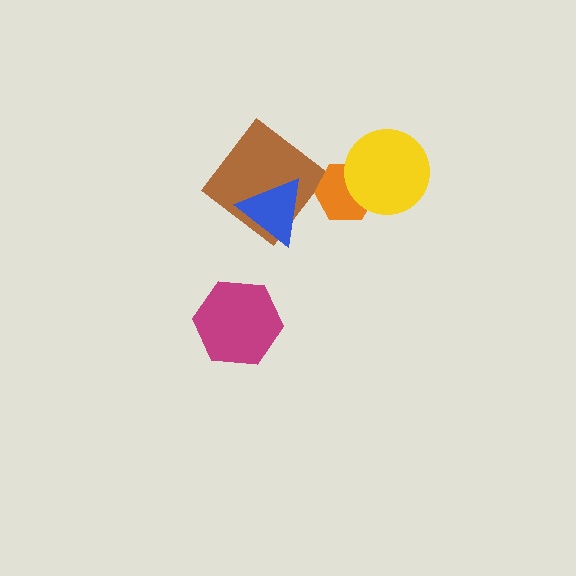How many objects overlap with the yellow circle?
1 object overlaps with the yellow circle.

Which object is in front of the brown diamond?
The blue triangle is in front of the brown diamond.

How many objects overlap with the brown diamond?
1 object overlaps with the brown diamond.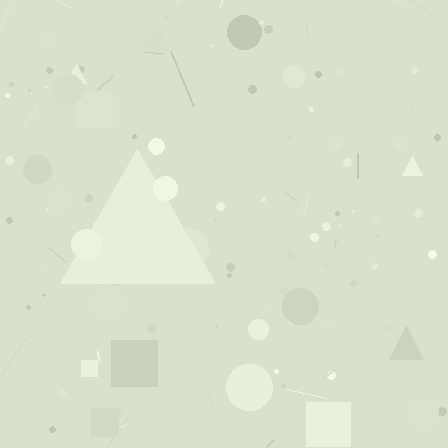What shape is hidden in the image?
A triangle is hidden in the image.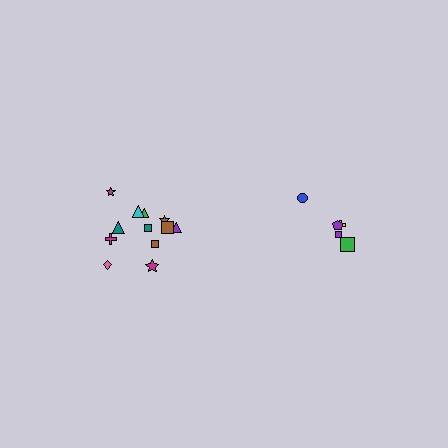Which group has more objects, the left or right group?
The left group.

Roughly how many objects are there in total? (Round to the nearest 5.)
Roughly 15 objects in total.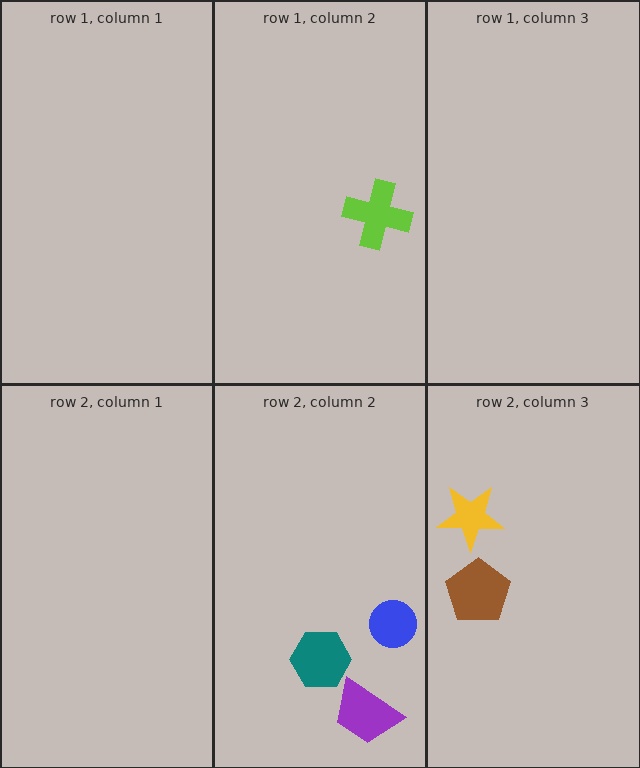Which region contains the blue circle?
The row 2, column 2 region.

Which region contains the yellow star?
The row 2, column 3 region.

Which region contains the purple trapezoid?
The row 2, column 2 region.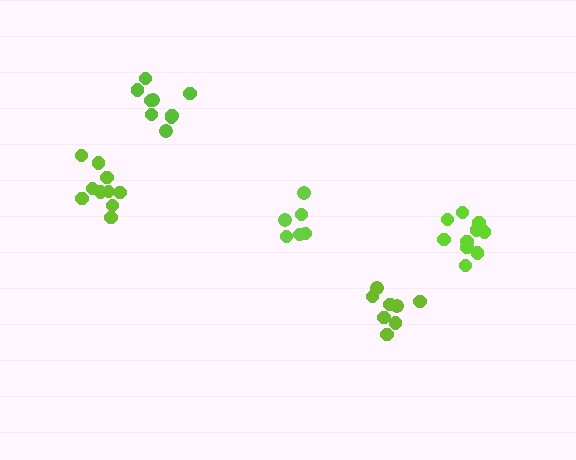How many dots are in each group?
Group 1: 9 dots, Group 2: 6 dots, Group 3: 8 dots, Group 4: 10 dots, Group 5: 10 dots (43 total).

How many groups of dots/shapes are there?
There are 5 groups.